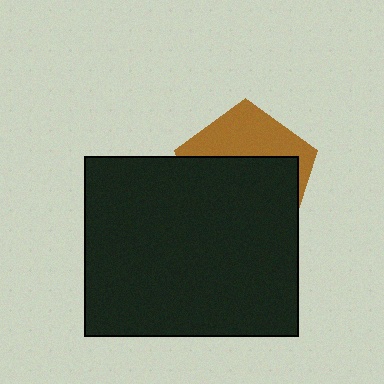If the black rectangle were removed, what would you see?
You would see the complete brown pentagon.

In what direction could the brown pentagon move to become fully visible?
The brown pentagon could move up. That would shift it out from behind the black rectangle entirely.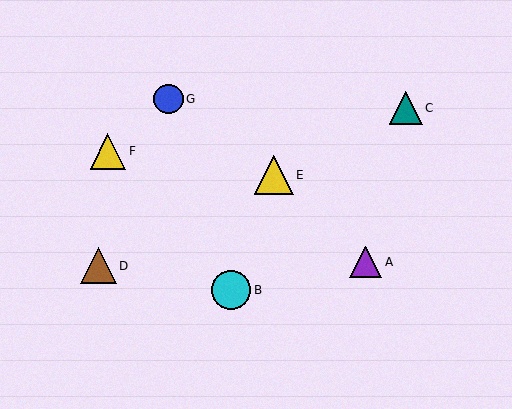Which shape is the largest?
The cyan circle (labeled B) is the largest.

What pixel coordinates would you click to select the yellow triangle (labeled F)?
Click at (108, 151) to select the yellow triangle F.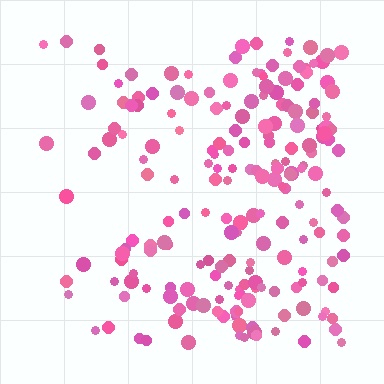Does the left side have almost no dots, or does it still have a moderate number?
Still a moderate number, just noticeably fewer than the right.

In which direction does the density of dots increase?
From left to right, with the right side densest.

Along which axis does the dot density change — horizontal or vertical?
Horizontal.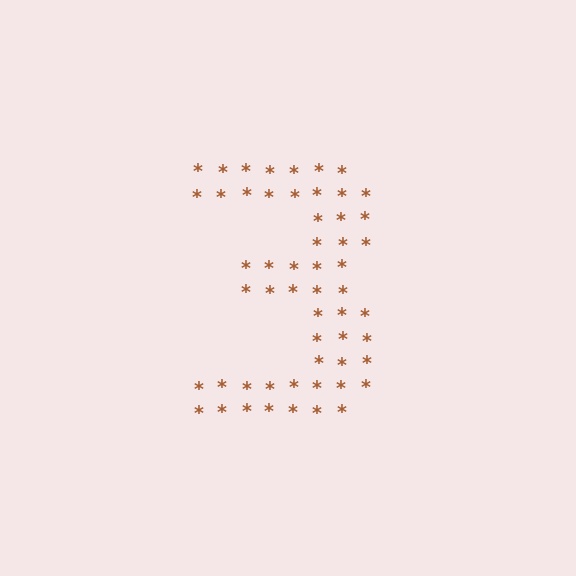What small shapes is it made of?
It is made of small asterisks.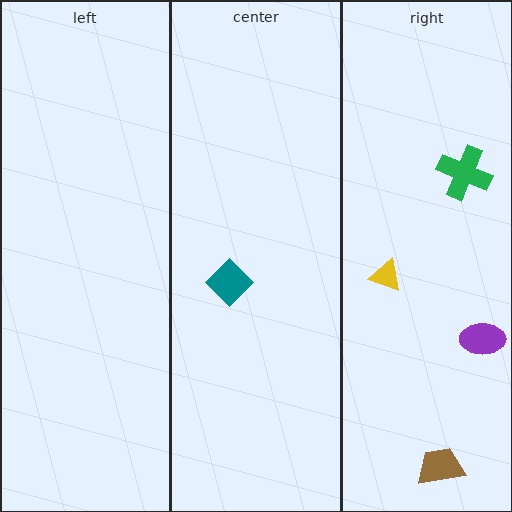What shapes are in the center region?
The teal diamond.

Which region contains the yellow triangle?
The right region.